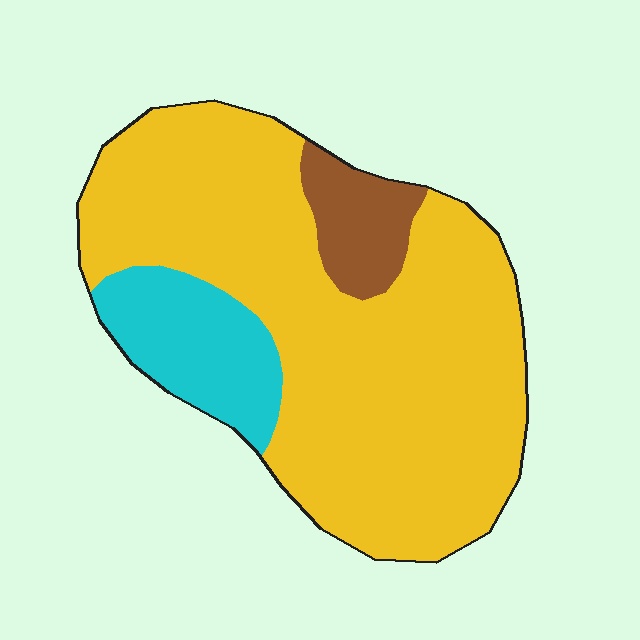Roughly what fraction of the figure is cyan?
Cyan covers around 15% of the figure.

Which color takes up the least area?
Brown, at roughly 10%.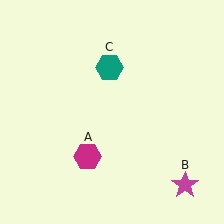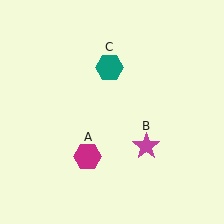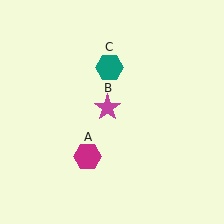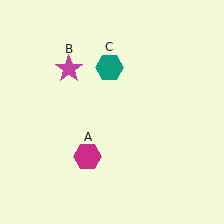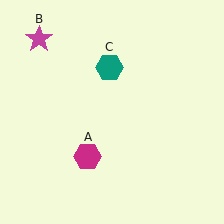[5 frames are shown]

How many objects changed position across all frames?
1 object changed position: magenta star (object B).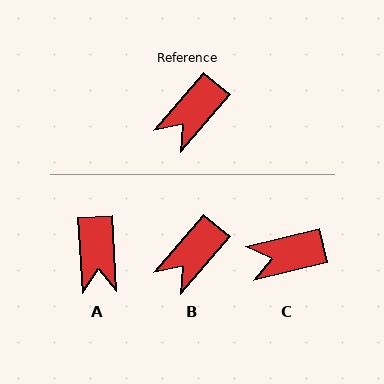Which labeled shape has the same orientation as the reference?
B.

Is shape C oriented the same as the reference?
No, it is off by about 36 degrees.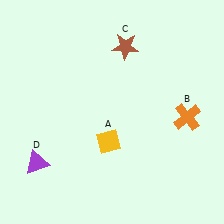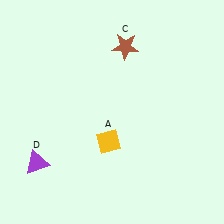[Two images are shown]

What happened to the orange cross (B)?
The orange cross (B) was removed in Image 2. It was in the bottom-right area of Image 1.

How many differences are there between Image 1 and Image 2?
There is 1 difference between the two images.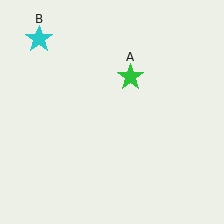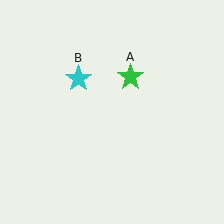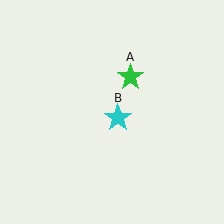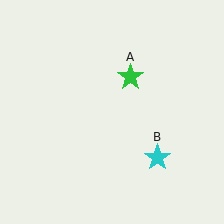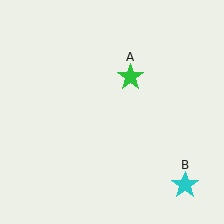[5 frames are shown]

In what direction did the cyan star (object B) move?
The cyan star (object B) moved down and to the right.